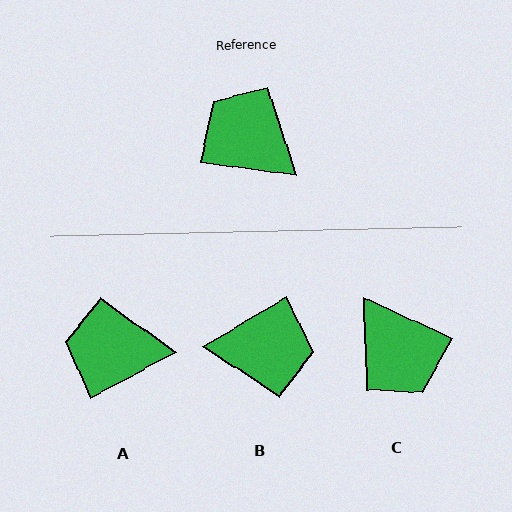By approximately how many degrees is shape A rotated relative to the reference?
Approximately 36 degrees counter-clockwise.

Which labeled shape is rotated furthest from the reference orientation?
C, about 163 degrees away.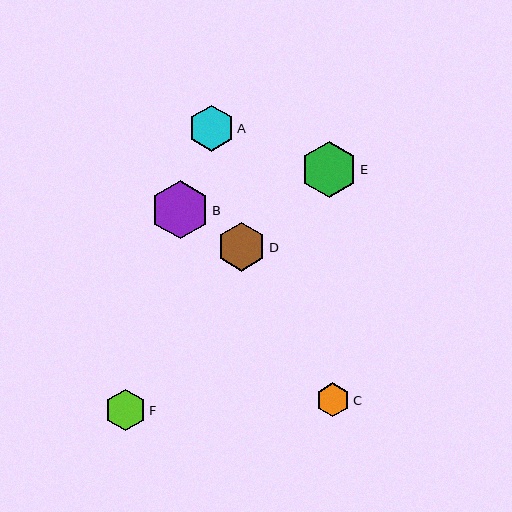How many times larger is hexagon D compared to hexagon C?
Hexagon D is approximately 1.4 times the size of hexagon C.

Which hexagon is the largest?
Hexagon B is the largest with a size of approximately 58 pixels.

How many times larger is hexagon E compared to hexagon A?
Hexagon E is approximately 1.2 times the size of hexagon A.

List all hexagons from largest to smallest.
From largest to smallest: B, E, D, A, F, C.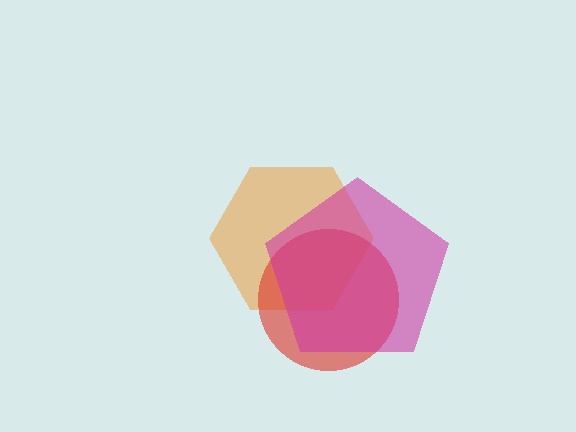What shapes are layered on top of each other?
The layered shapes are: an orange hexagon, a red circle, a magenta pentagon.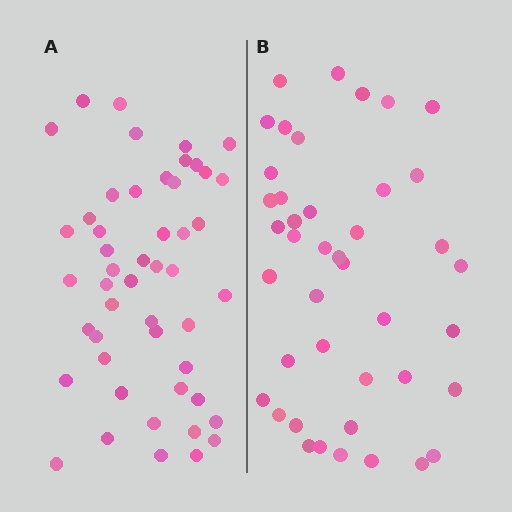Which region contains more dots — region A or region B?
Region A (the left region) has more dots.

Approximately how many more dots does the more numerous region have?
Region A has roughly 8 or so more dots than region B.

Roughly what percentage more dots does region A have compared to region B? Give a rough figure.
About 15% more.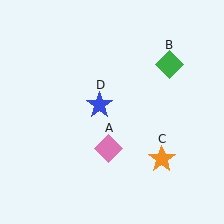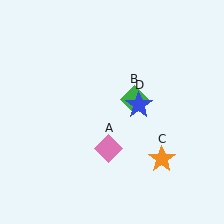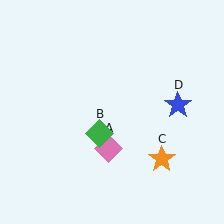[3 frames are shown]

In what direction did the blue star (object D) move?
The blue star (object D) moved right.